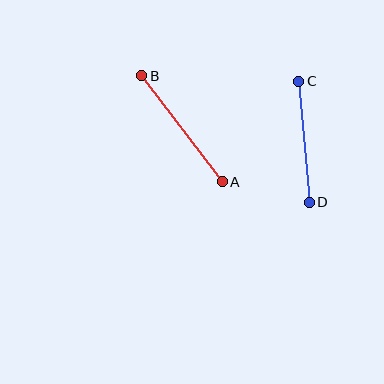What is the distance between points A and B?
The distance is approximately 133 pixels.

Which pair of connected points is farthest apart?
Points A and B are farthest apart.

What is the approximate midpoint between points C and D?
The midpoint is at approximately (304, 142) pixels.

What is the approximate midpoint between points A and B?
The midpoint is at approximately (182, 129) pixels.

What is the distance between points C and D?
The distance is approximately 122 pixels.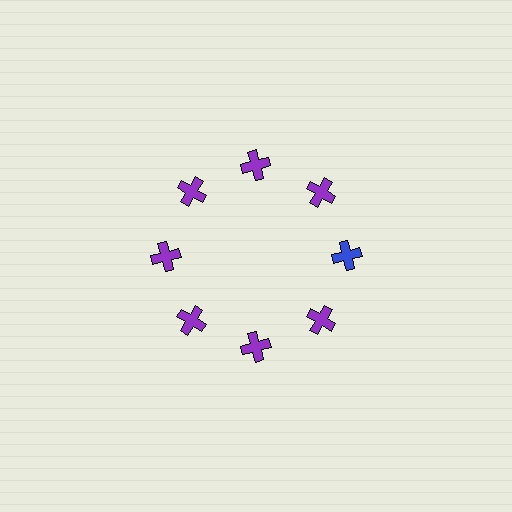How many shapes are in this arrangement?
There are 8 shapes arranged in a ring pattern.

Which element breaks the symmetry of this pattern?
The blue cross at roughly the 3 o'clock position breaks the symmetry. All other shapes are purple crosses.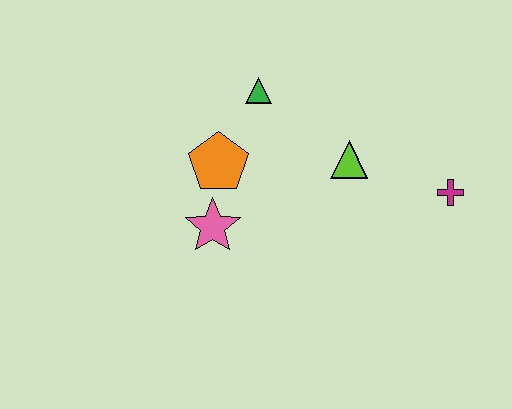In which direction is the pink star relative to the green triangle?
The pink star is below the green triangle.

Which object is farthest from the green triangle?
The magenta cross is farthest from the green triangle.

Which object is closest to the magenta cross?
The lime triangle is closest to the magenta cross.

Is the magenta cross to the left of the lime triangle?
No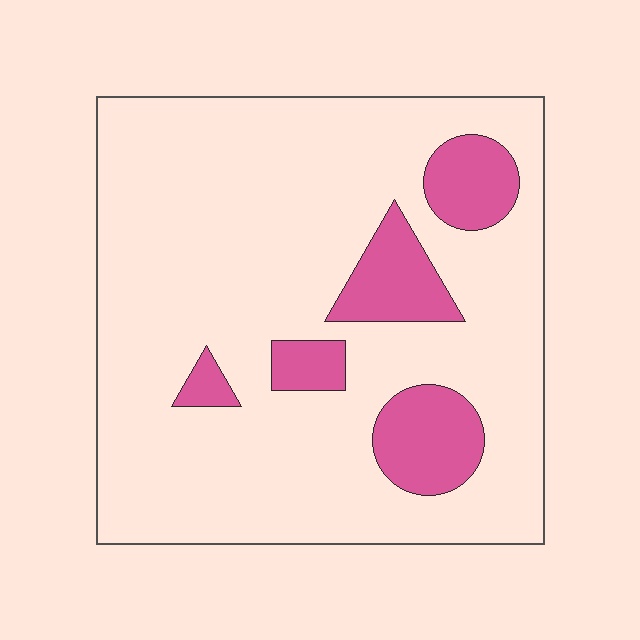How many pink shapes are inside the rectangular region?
5.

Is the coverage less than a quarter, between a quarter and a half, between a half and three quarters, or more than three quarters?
Less than a quarter.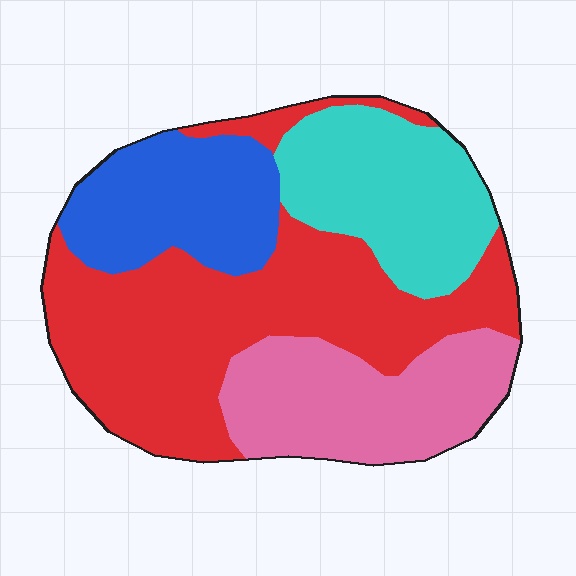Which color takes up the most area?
Red, at roughly 40%.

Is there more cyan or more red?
Red.